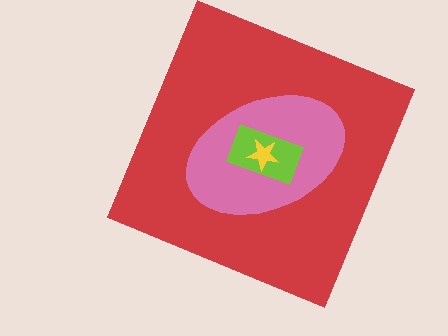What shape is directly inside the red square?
The pink ellipse.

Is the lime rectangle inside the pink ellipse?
Yes.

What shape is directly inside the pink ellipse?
The lime rectangle.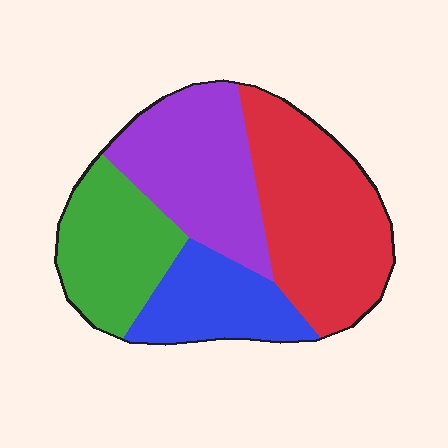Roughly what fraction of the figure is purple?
Purple covers around 25% of the figure.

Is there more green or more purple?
Purple.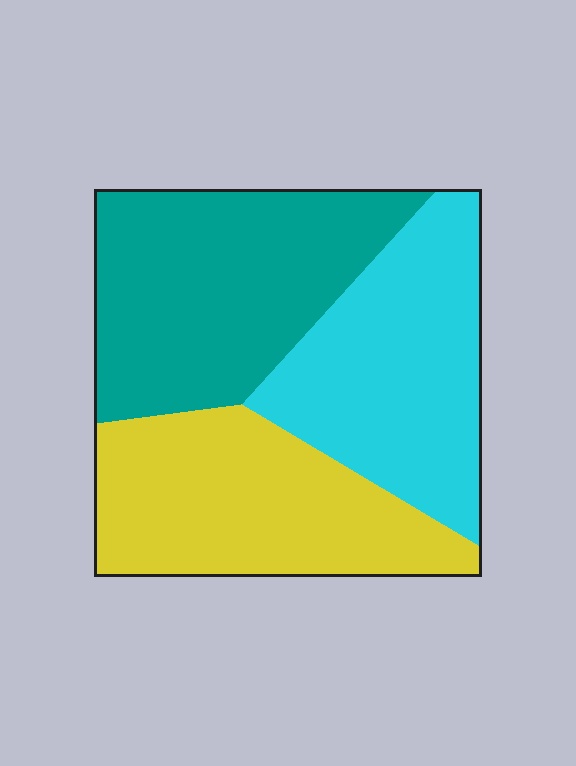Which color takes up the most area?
Teal, at roughly 35%.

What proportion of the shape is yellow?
Yellow takes up about one third (1/3) of the shape.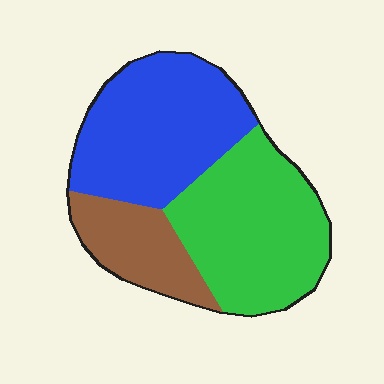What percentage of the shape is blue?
Blue covers 40% of the shape.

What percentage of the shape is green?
Green takes up between a quarter and a half of the shape.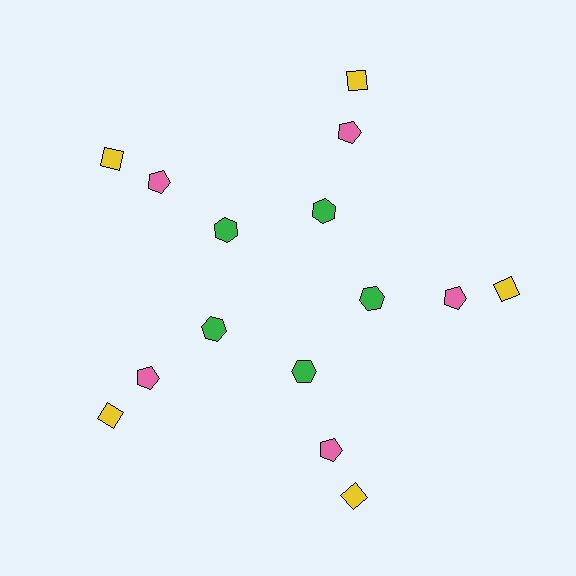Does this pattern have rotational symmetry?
Yes, this pattern has 5-fold rotational symmetry. It looks the same after rotating 72 degrees around the center.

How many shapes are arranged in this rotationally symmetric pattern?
There are 15 shapes, arranged in 5 groups of 3.